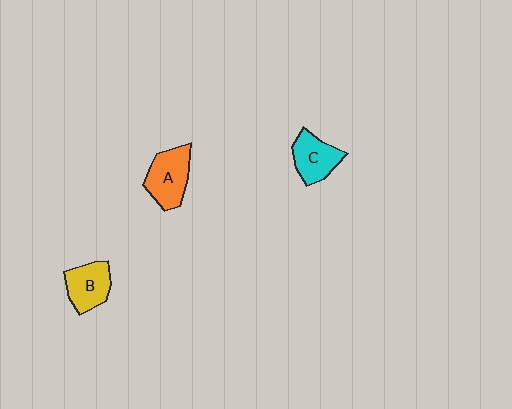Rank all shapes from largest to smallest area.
From largest to smallest: A (orange), B (yellow), C (cyan).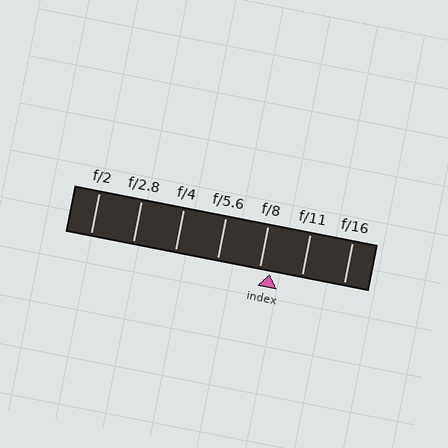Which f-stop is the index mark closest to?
The index mark is closest to f/8.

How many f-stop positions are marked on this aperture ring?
There are 7 f-stop positions marked.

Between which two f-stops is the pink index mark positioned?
The index mark is between f/8 and f/11.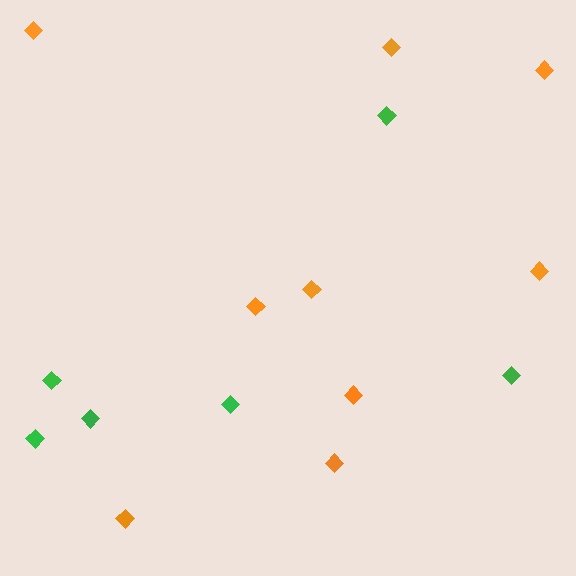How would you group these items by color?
There are 2 groups: one group of orange diamonds (9) and one group of green diamonds (6).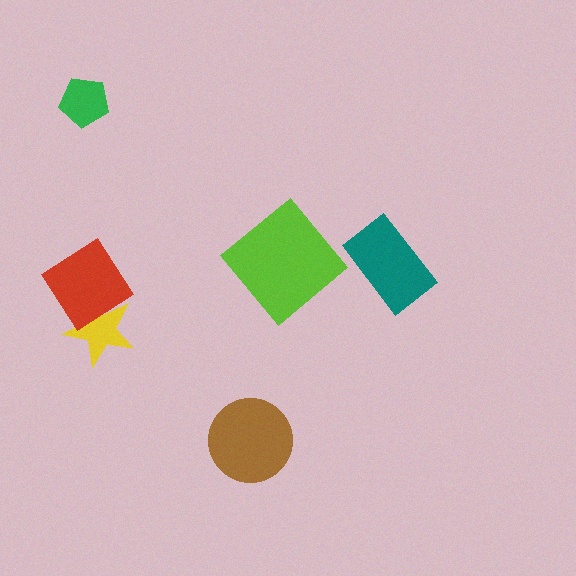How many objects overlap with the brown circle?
0 objects overlap with the brown circle.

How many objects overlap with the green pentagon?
0 objects overlap with the green pentagon.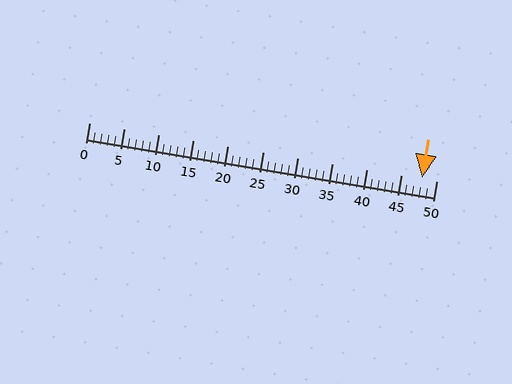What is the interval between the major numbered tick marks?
The major tick marks are spaced 5 units apart.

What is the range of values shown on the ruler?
The ruler shows values from 0 to 50.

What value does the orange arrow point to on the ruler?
The orange arrow points to approximately 48.